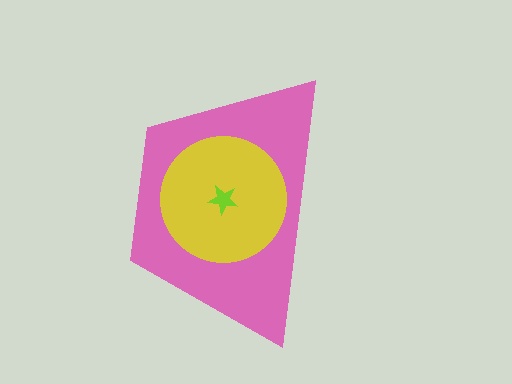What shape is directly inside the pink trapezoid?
The yellow circle.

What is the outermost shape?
The pink trapezoid.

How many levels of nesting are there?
3.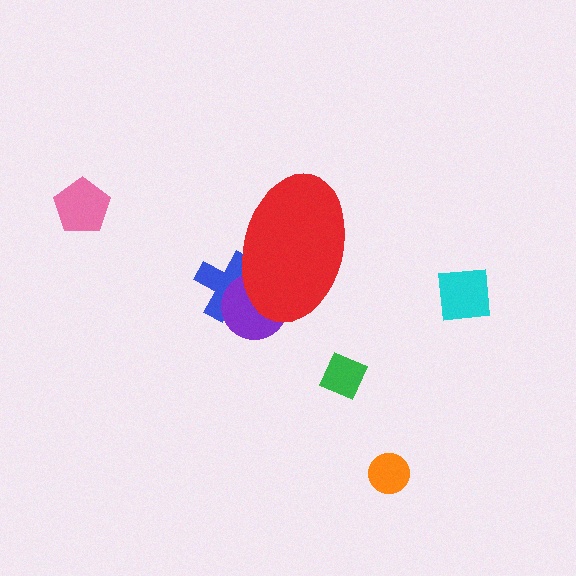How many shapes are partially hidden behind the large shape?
2 shapes are partially hidden.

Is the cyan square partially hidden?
No, the cyan square is fully visible.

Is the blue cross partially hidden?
Yes, the blue cross is partially hidden behind the red ellipse.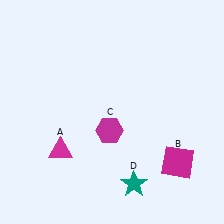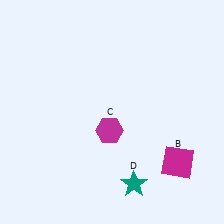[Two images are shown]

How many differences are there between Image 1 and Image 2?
There is 1 difference between the two images.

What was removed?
The magenta triangle (A) was removed in Image 2.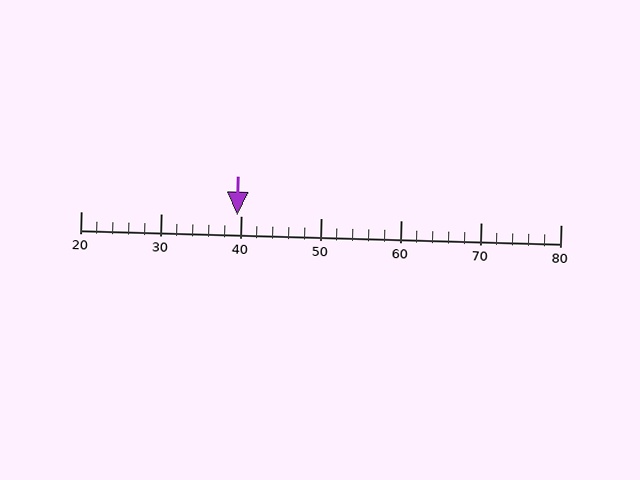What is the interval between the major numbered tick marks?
The major tick marks are spaced 10 units apart.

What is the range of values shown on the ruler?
The ruler shows values from 20 to 80.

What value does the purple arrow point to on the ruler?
The purple arrow points to approximately 40.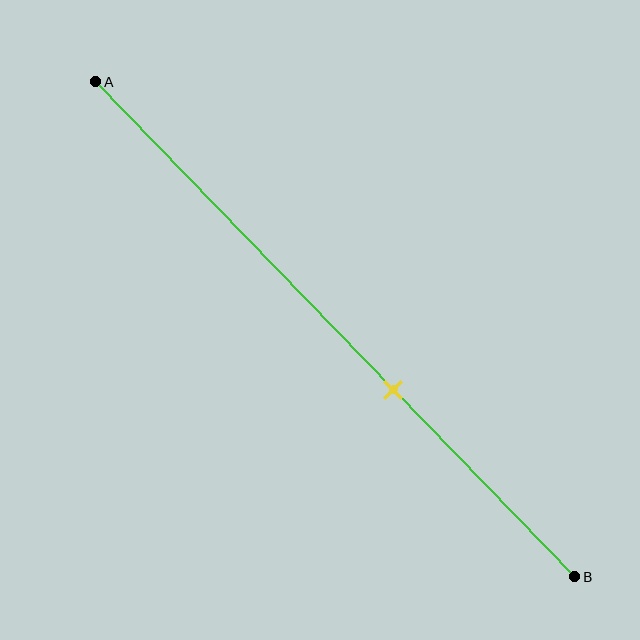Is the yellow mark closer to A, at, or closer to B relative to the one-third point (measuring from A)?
The yellow mark is closer to point B than the one-third point of segment AB.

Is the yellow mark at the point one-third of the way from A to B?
No, the mark is at about 60% from A, not at the 33% one-third point.